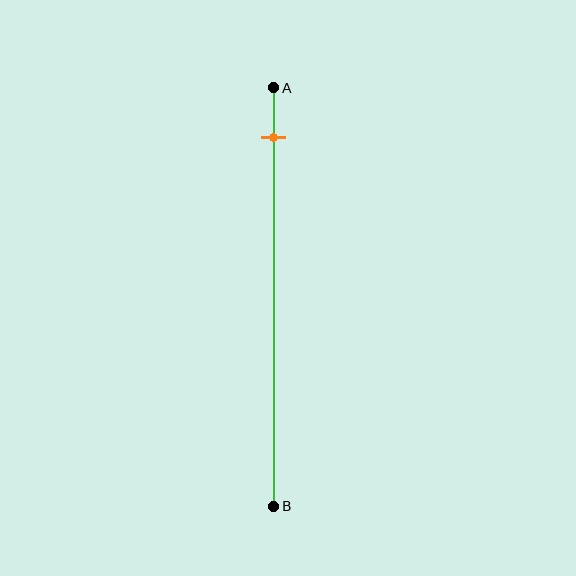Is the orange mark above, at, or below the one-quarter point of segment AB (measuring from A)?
The orange mark is above the one-quarter point of segment AB.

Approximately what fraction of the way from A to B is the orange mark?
The orange mark is approximately 10% of the way from A to B.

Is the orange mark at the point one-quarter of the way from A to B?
No, the mark is at about 10% from A, not at the 25% one-quarter point.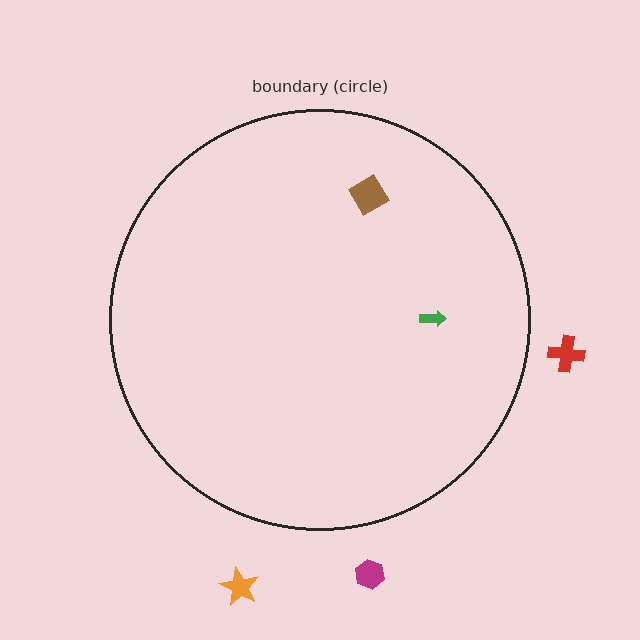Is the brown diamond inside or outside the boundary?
Inside.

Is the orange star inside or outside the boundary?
Outside.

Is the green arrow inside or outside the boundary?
Inside.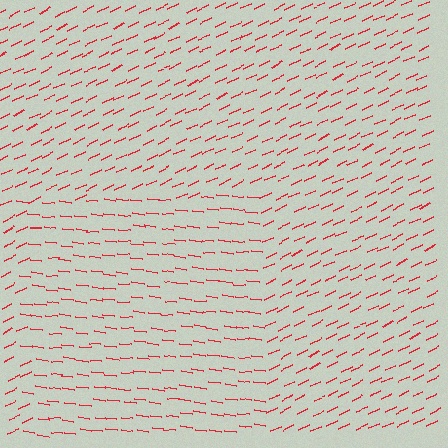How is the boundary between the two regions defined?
The boundary is defined purely by a change in line orientation (approximately 32 degrees difference). All lines are the same color and thickness.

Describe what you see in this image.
The image is filled with small red line segments. A rectangle region in the image has lines oriented differently from the surrounding lines, creating a visible texture boundary.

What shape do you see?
I see a rectangle.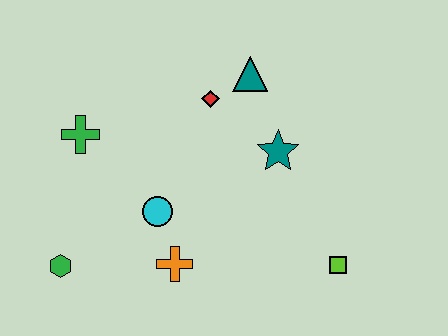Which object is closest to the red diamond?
The teal triangle is closest to the red diamond.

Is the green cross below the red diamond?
Yes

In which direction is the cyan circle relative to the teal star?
The cyan circle is to the left of the teal star.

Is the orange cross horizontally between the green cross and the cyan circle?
No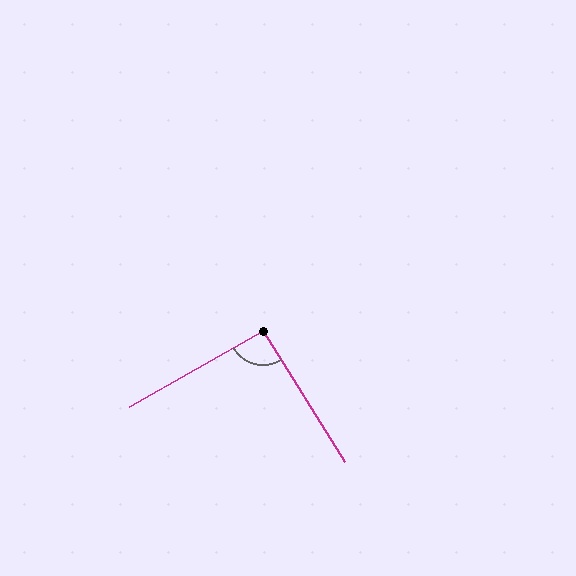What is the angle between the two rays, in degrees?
Approximately 92 degrees.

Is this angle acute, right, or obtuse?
It is approximately a right angle.